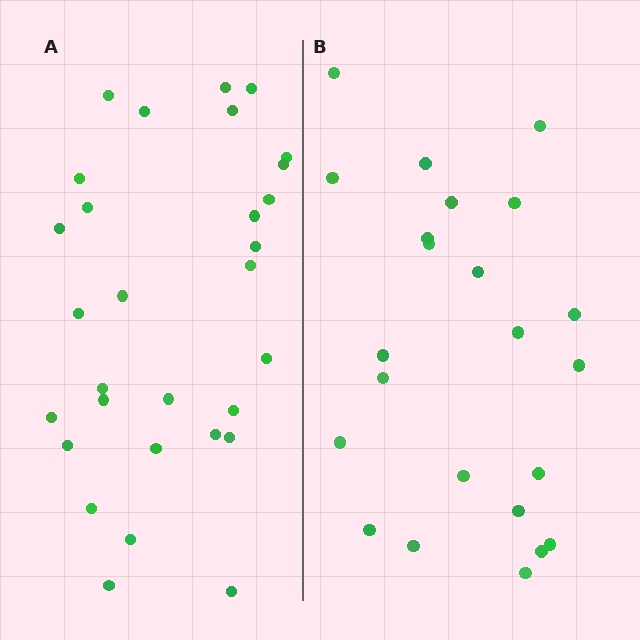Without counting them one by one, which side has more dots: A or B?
Region A (the left region) has more dots.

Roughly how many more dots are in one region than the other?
Region A has roughly 8 or so more dots than region B.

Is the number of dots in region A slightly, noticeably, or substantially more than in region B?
Region A has noticeably more, but not dramatically so. The ratio is roughly 1.3 to 1.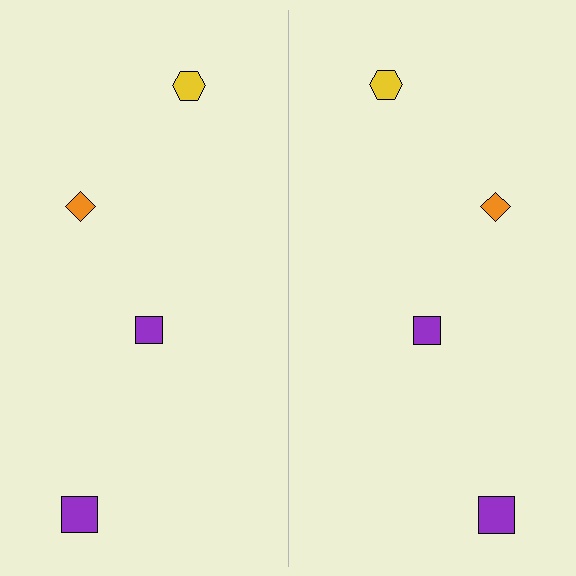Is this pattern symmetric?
Yes, this pattern has bilateral (reflection) symmetry.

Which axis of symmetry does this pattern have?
The pattern has a vertical axis of symmetry running through the center of the image.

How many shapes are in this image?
There are 8 shapes in this image.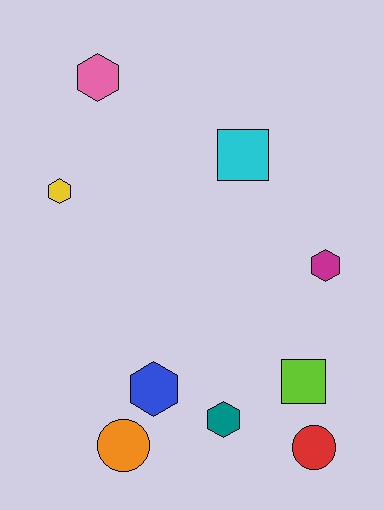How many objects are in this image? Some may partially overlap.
There are 9 objects.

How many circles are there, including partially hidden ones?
There are 2 circles.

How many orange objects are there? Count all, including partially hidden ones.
There is 1 orange object.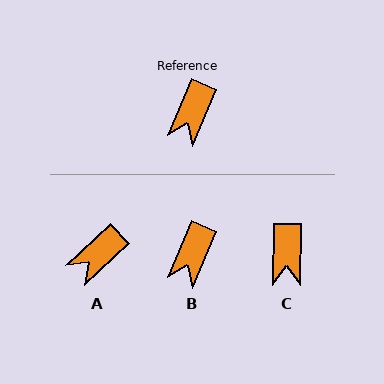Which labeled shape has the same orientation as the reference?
B.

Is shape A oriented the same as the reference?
No, it is off by about 24 degrees.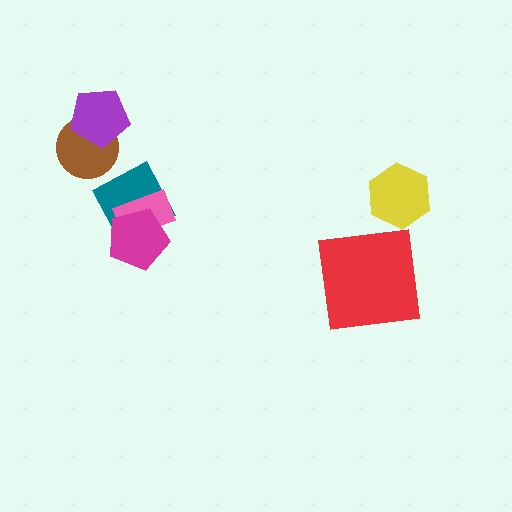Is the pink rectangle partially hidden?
Yes, it is partially covered by another shape.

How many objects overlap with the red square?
0 objects overlap with the red square.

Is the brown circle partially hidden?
Yes, it is partially covered by another shape.